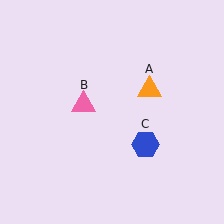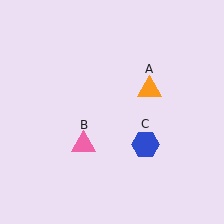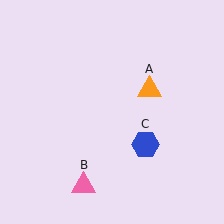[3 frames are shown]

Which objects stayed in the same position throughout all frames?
Orange triangle (object A) and blue hexagon (object C) remained stationary.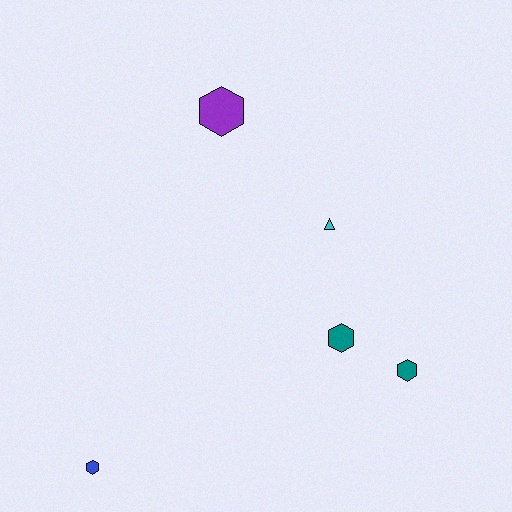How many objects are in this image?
There are 5 objects.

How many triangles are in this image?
There is 1 triangle.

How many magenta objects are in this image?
There are no magenta objects.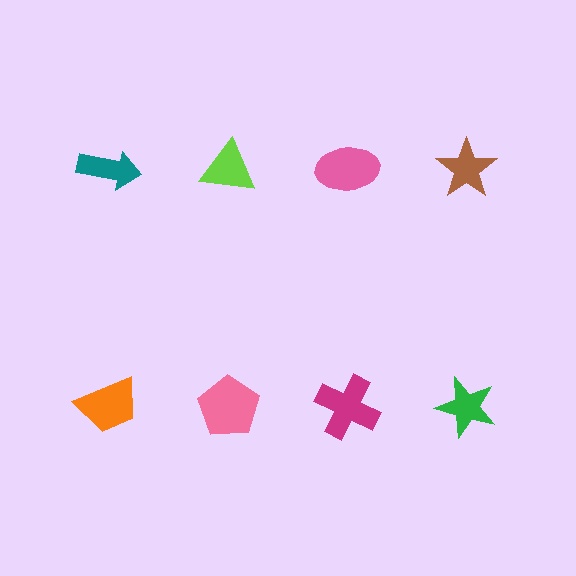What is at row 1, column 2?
A lime triangle.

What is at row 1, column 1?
A teal arrow.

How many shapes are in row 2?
4 shapes.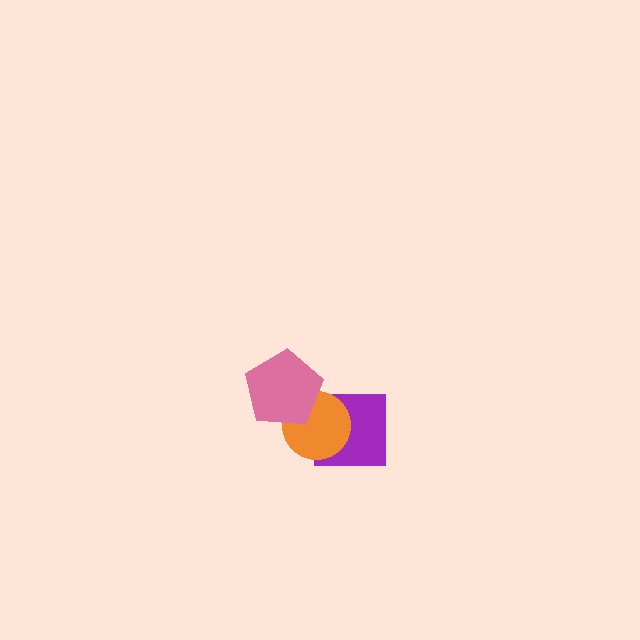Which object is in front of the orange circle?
The pink pentagon is in front of the orange circle.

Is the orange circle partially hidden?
Yes, it is partially covered by another shape.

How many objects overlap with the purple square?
1 object overlaps with the purple square.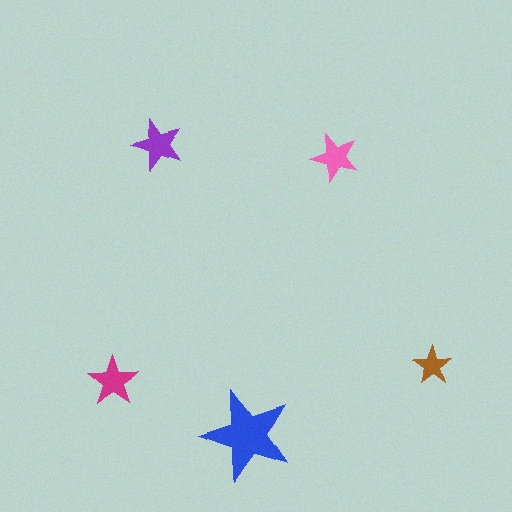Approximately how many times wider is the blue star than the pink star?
About 2 times wider.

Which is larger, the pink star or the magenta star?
The magenta one.